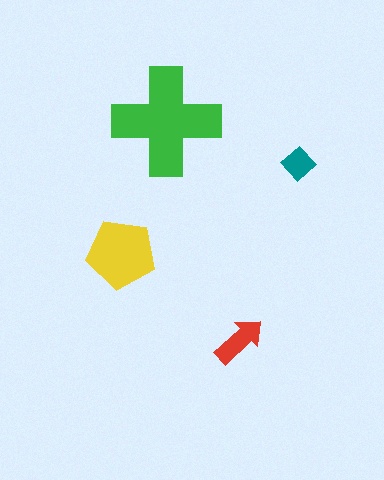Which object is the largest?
The green cross.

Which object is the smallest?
The teal diamond.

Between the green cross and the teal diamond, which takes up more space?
The green cross.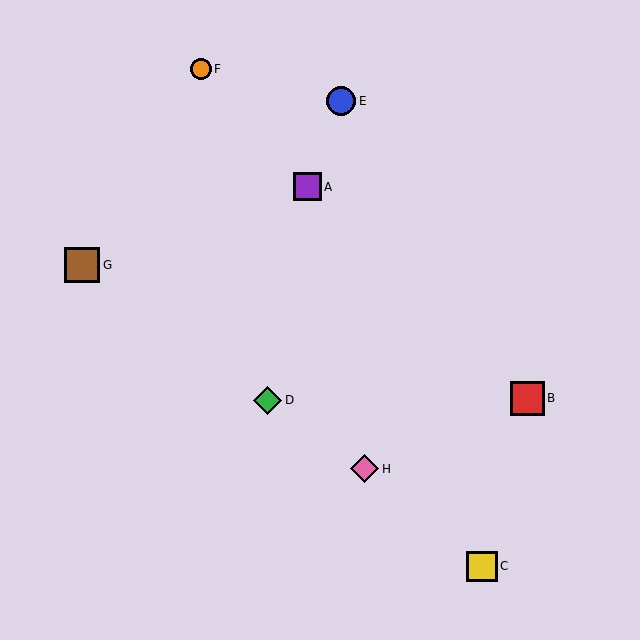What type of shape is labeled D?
Shape D is a green diamond.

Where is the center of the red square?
The center of the red square is at (527, 398).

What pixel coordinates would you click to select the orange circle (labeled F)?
Click at (201, 69) to select the orange circle F.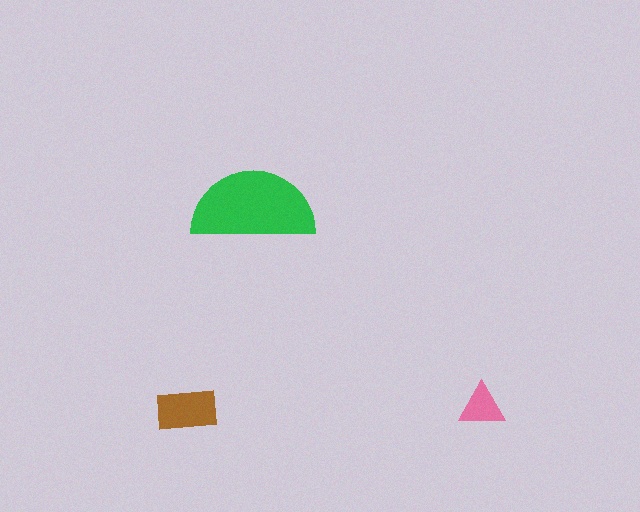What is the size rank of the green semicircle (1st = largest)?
1st.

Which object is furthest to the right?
The pink triangle is rightmost.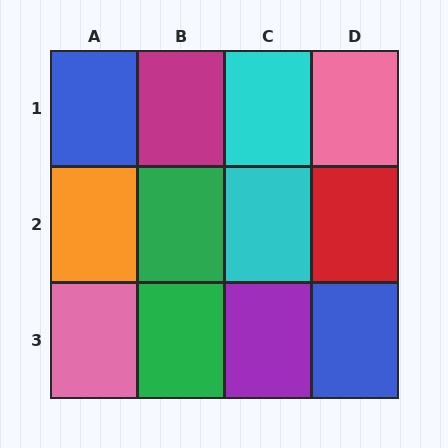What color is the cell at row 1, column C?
Cyan.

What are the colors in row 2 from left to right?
Orange, green, cyan, red.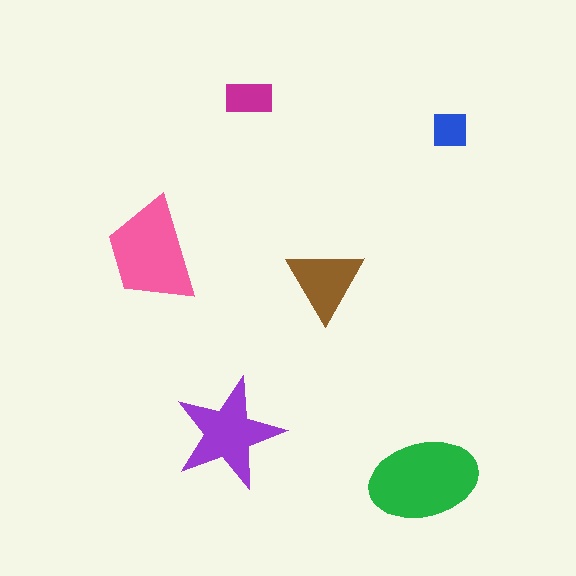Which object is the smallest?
The blue square.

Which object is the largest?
The green ellipse.